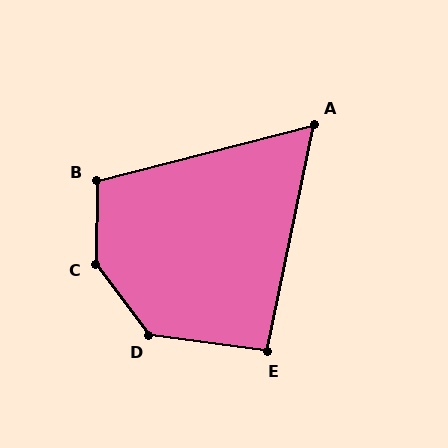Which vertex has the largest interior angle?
C, at approximately 143 degrees.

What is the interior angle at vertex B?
Approximately 105 degrees (obtuse).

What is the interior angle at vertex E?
Approximately 94 degrees (approximately right).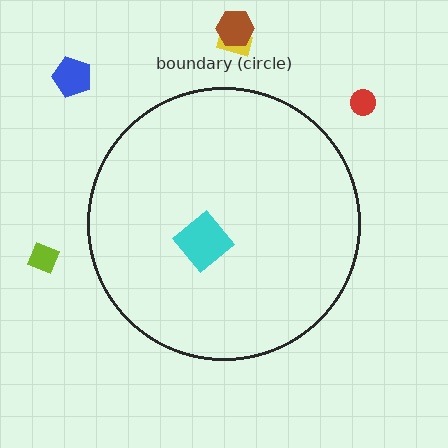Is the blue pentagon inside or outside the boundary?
Outside.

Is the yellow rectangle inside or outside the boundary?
Outside.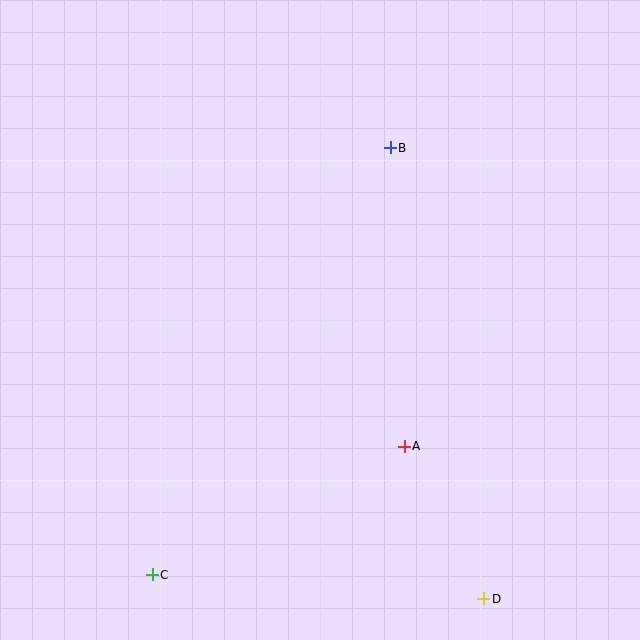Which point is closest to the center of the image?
Point A at (404, 446) is closest to the center.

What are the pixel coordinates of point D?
Point D is at (484, 599).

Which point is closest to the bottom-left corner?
Point C is closest to the bottom-left corner.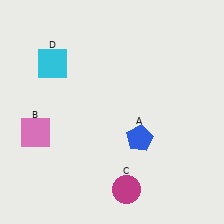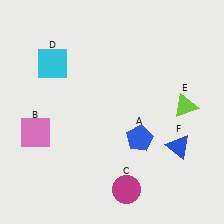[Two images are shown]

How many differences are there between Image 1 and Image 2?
There are 2 differences between the two images.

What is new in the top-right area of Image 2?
A lime triangle (E) was added in the top-right area of Image 2.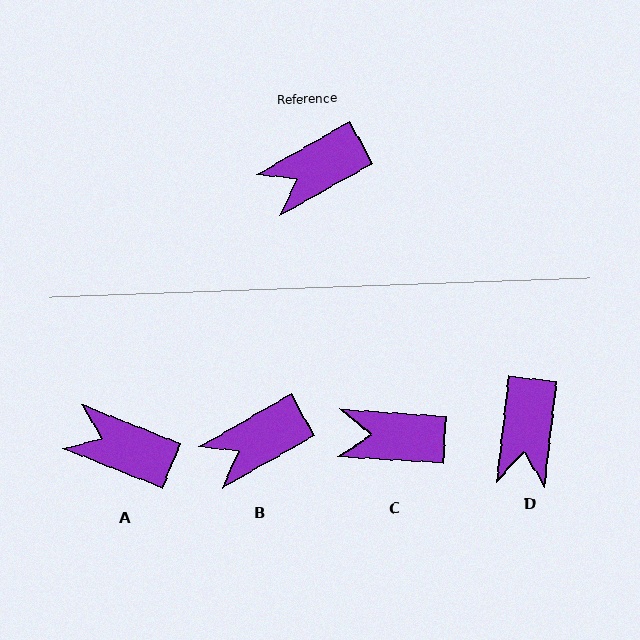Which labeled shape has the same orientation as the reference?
B.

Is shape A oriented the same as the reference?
No, it is off by about 52 degrees.